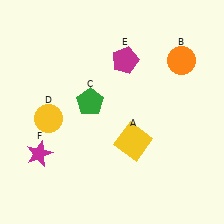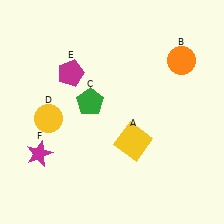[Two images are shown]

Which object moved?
The magenta pentagon (E) moved left.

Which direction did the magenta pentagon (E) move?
The magenta pentagon (E) moved left.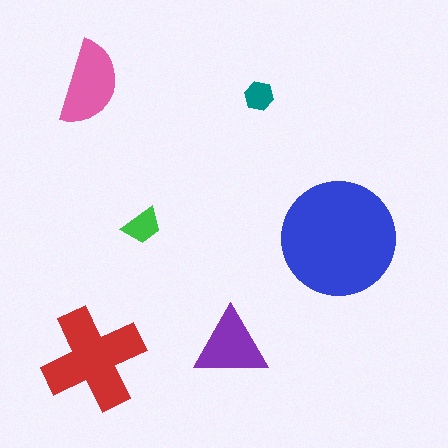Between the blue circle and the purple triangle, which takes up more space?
The blue circle.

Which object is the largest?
The blue circle.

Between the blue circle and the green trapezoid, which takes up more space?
The blue circle.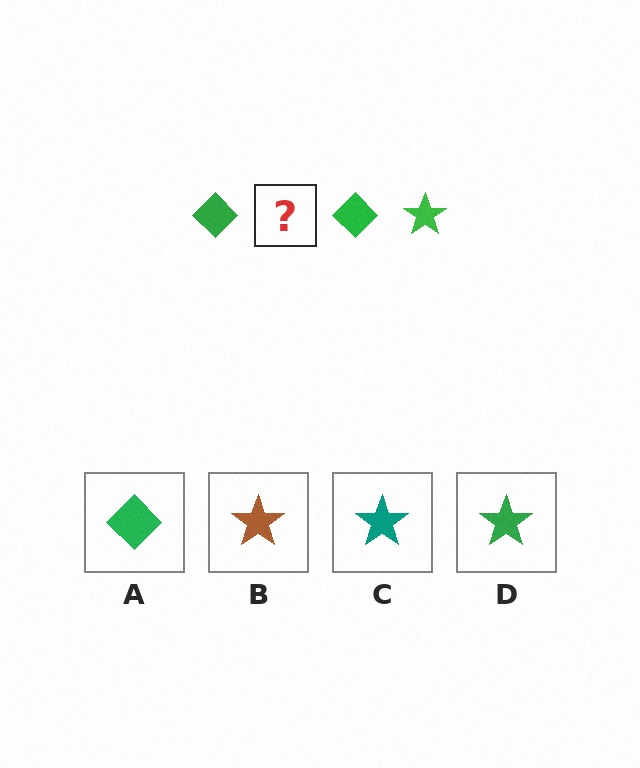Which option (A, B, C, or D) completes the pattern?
D.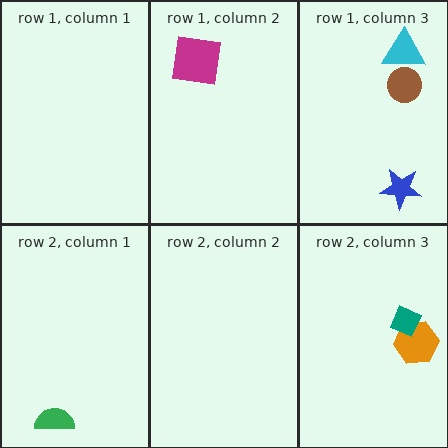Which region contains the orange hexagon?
The row 2, column 3 region.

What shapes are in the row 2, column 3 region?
The orange hexagon, the teal diamond.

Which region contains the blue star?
The row 1, column 3 region.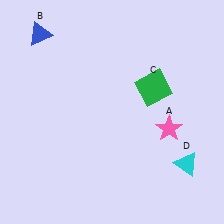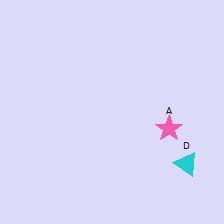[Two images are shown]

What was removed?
The green square (C), the blue triangle (B) were removed in Image 2.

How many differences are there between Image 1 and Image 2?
There are 2 differences between the two images.